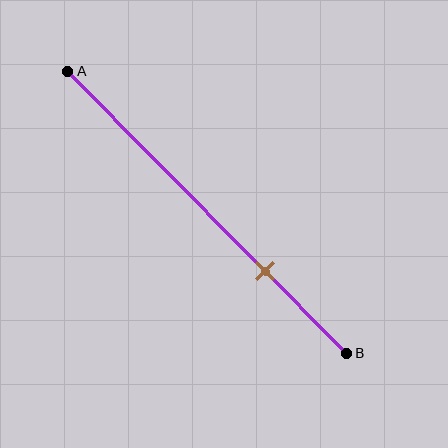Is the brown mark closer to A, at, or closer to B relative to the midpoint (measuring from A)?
The brown mark is closer to point B than the midpoint of segment AB.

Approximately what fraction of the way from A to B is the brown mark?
The brown mark is approximately 70% of the way from A to B.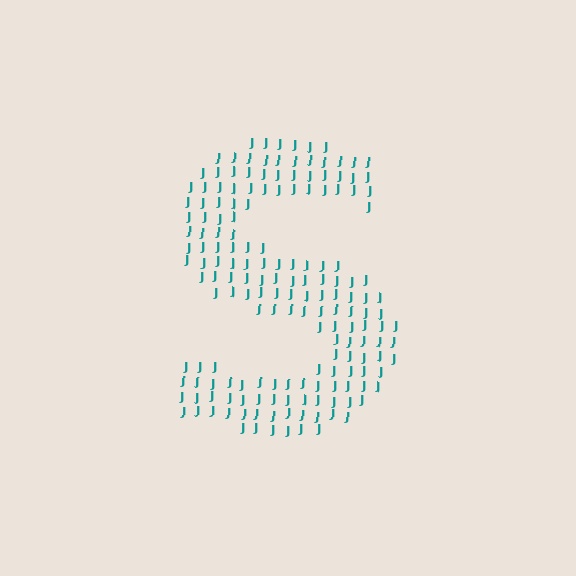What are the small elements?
The small elements are letter J's.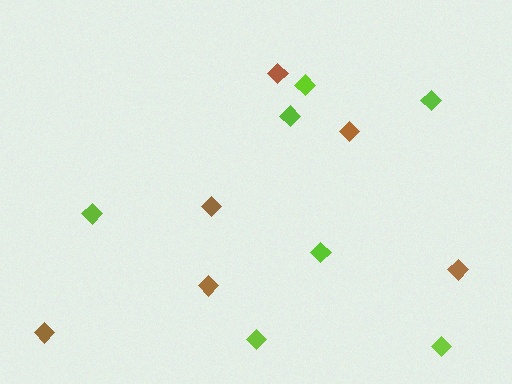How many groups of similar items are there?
There are 2 groups: one group of lime diamonds (7) and one group of brown diamonds (6).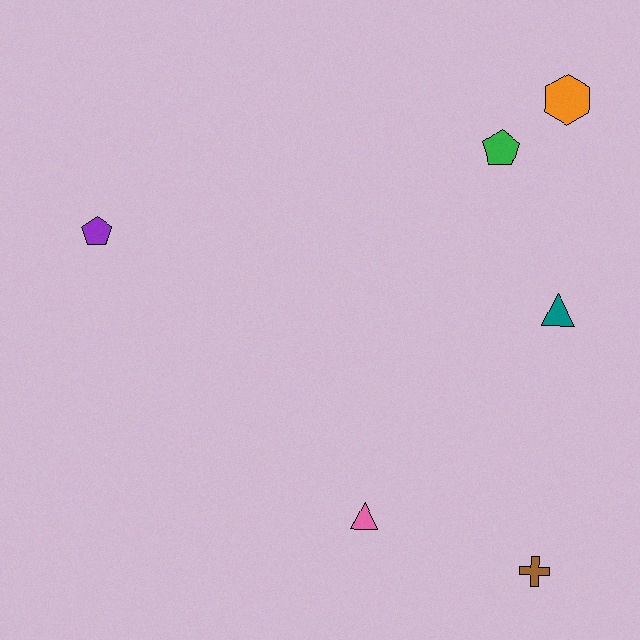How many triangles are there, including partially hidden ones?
There are 2 triangles.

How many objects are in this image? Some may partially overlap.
There are 6 objects.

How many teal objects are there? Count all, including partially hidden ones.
There is 1 teal object.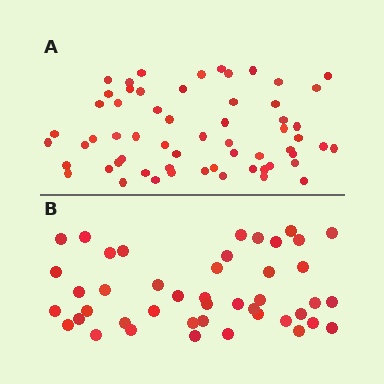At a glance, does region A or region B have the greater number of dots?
Region A (the top region) has more dots.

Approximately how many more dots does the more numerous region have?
Region A has approximately 15 more dots than region B.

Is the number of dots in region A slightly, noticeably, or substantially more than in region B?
Region A has noticeably more, but not dramatically so. The ratio is roughly 1.4 to 1.